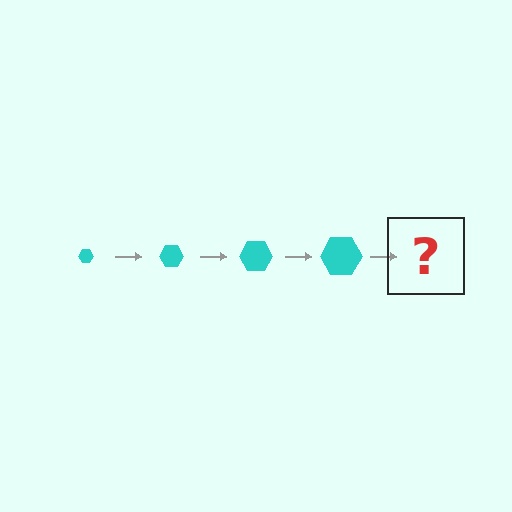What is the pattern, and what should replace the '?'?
The pattern is that the hexagon gets progressively larger each step. The '?' should be a cyan hexagon, larger than the previous one.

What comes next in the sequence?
The next element should be a cyan hexagon, larger than the previous one.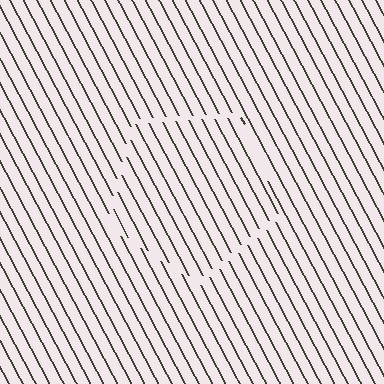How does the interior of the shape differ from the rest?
The interior of the shape contains the same grating, shifted by half a period — the contour is defined by the phase discontinuity where line-ends from the inner and outer gratings abut.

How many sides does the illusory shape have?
5 sides — the line-ends trace a pentagon.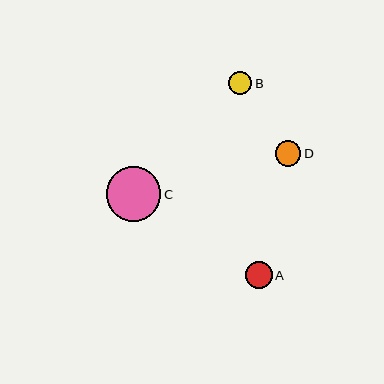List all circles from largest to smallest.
From largest to smallest: C, A, D, B.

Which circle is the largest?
Circle C is the largest with a size of approximately 55 pixels.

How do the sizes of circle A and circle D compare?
Circle A and circle D are approximately the same size.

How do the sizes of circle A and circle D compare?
Circle A and circle D are approximately the same size.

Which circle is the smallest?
Circle B is the smallest with a size of approximately 23 pixels.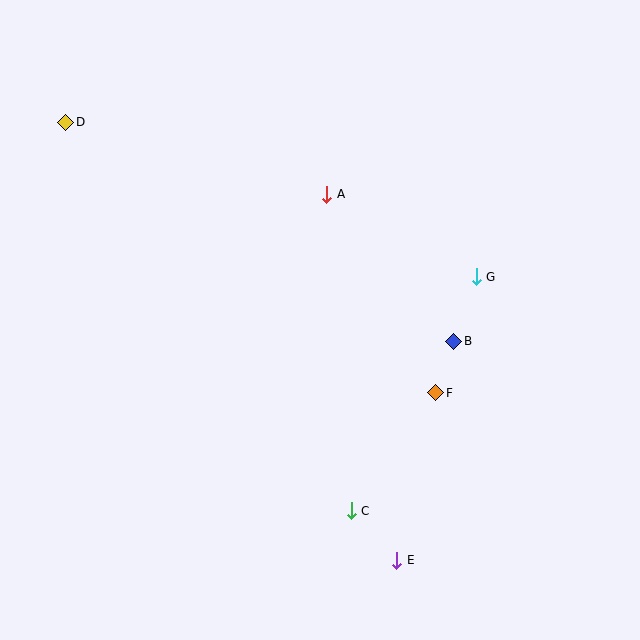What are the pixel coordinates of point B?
Point B is at (454, 341).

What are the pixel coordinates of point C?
Point C is at (351, 511).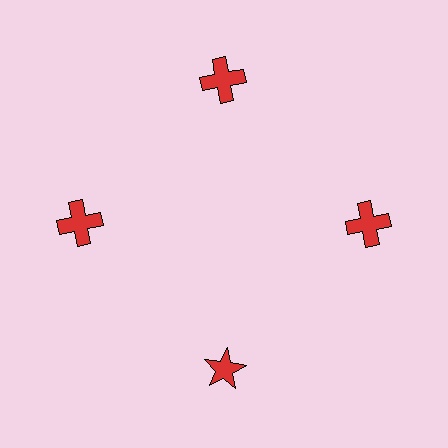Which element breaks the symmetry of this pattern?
The red star at roughly the 6 o'clock position breaks the symmetry. All other shapes are red crosses.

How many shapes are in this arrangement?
There are 4 shapes arranged in a ring pattern.